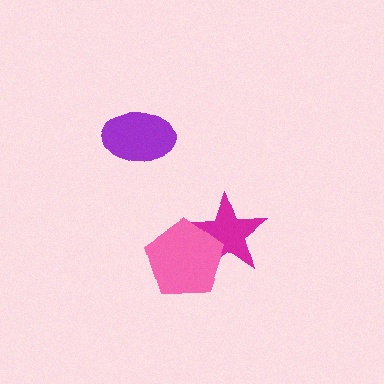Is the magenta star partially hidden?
Yes, it is partially covered by another shape.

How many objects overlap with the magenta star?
1 object overlaps with the magenta star.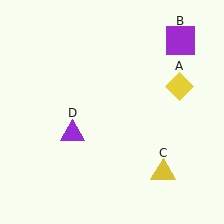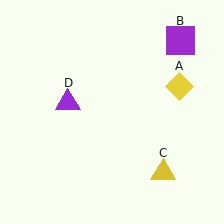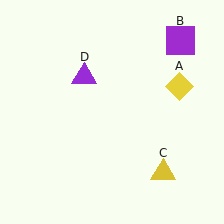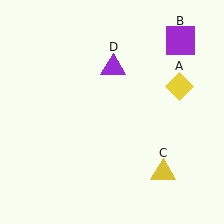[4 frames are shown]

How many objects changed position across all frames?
1 object changed position: purple triangle (object D).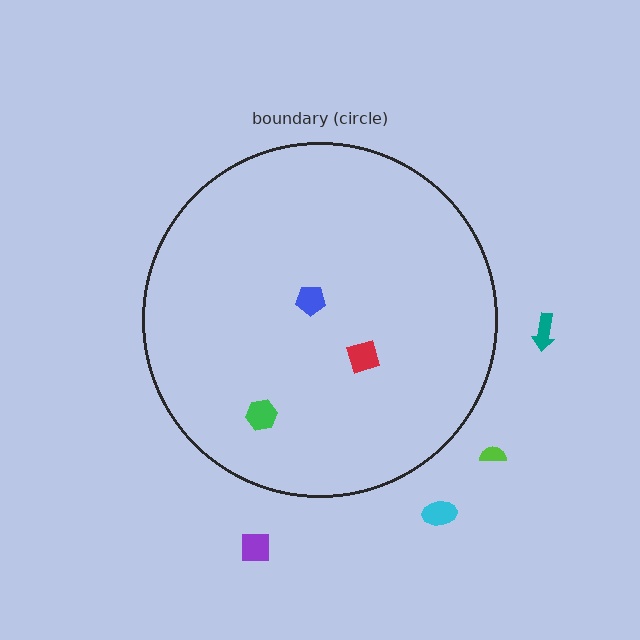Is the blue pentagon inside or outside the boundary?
Inside.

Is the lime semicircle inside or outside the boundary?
Outside.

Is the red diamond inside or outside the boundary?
Inside.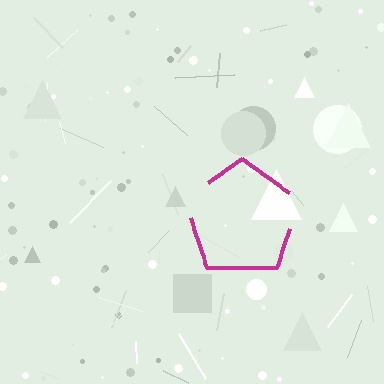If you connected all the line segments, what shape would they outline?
They would outline a pentagon.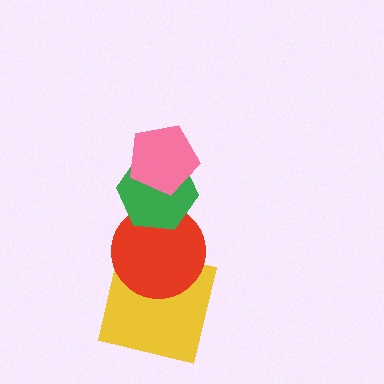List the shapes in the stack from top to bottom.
From top to bottom: the pink pentagon, the green hexagon, the red circle, the yellow square.